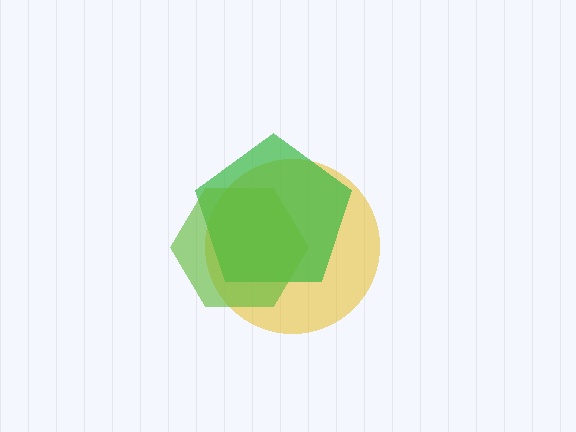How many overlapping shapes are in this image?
There are 3 overlapping shapes in the image.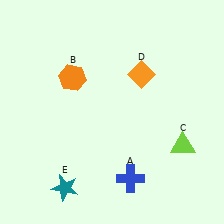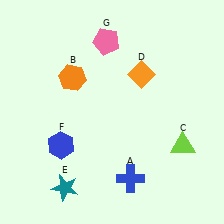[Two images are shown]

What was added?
A blue hexagon (F), a pink pentagon (G) were added in Image 2.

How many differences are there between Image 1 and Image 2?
There are 2 differences between the two images.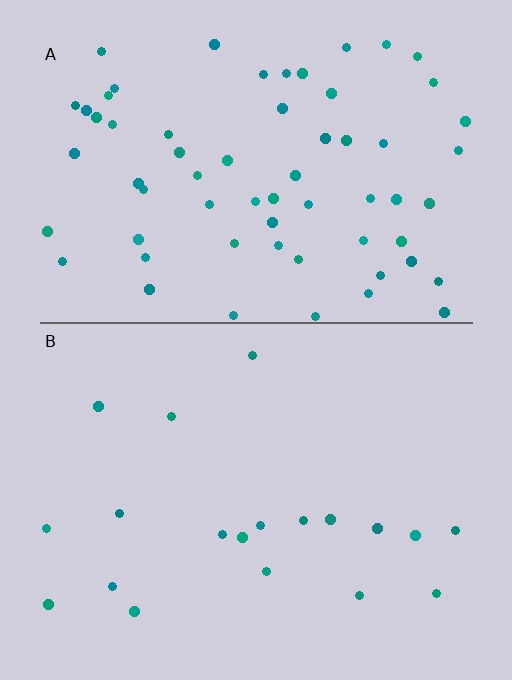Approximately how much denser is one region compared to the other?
Approximately 3.3× — region A over region B.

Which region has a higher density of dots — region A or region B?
A (the top).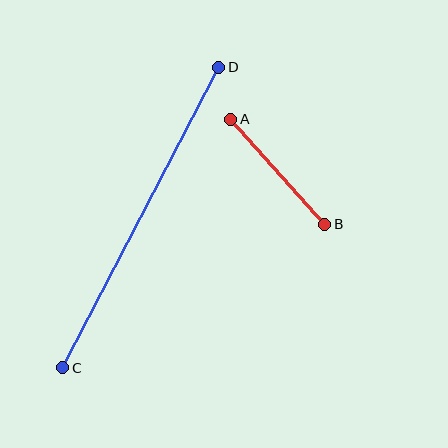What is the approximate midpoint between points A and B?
The midpoint is at approximately (278, 172) pixels.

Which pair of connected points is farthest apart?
Points C and D are farthest apart.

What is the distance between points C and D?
The distance is approximately 339 pixels.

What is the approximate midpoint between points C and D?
The midpoint is at approximately (141, 218) pixels.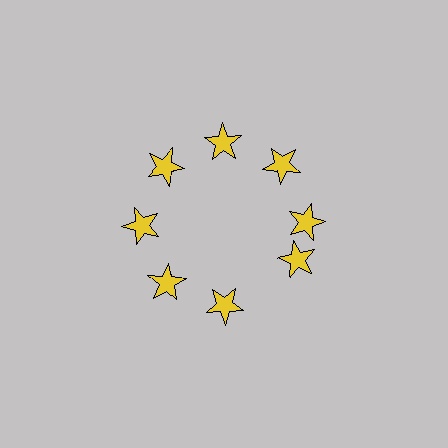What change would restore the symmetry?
The symmetry would be restored by rotating it back into even spacing with its neighbors so that all 8 stars sit at equal angles and equal distance from the center.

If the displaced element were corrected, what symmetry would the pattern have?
It would have 8-fold rotational symmetry — the pattern would map onto itself every 45 degrees.